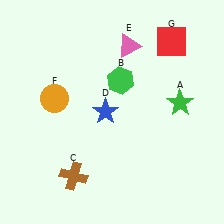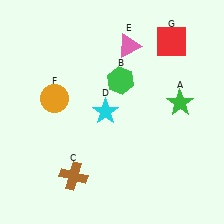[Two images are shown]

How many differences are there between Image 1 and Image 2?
There is 1 difference between the two images.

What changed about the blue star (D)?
In Image 1, D is blue. In Image 2, it changed to cyan.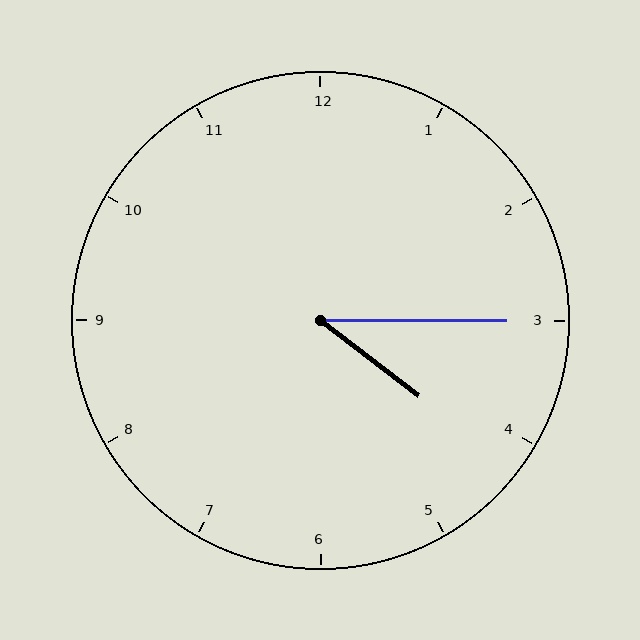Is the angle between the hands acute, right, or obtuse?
It is acute.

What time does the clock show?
4:15.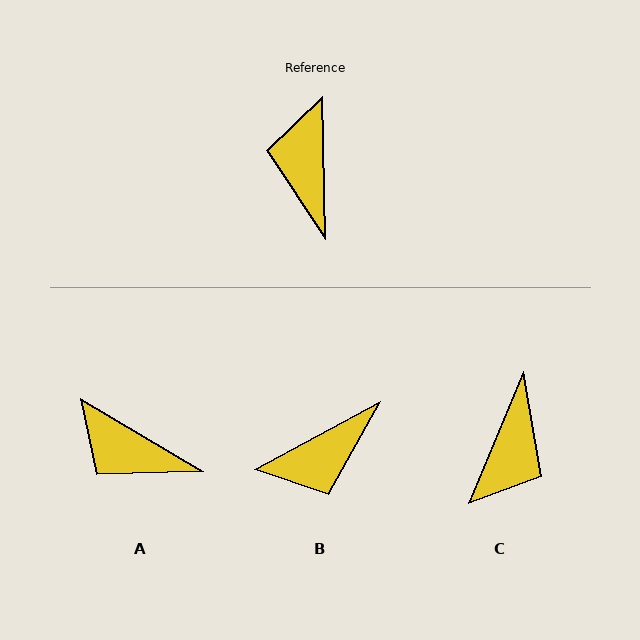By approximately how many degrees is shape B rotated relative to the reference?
Approximately 117 degrees counter-clockwise.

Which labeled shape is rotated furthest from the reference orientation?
C, about 156 degrees away.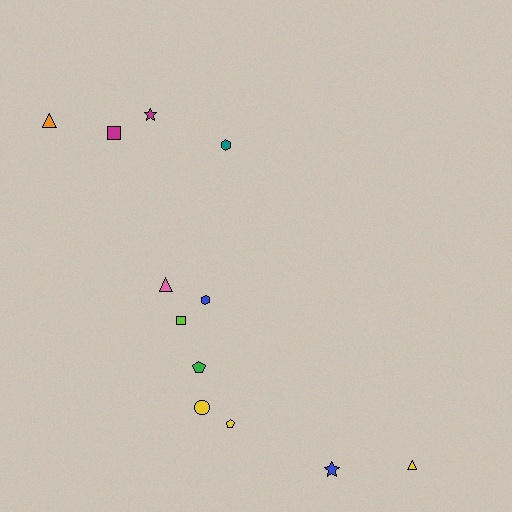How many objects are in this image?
There are 12 objects.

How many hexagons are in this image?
There are 2 hexagons.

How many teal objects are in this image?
There is 1 teal object.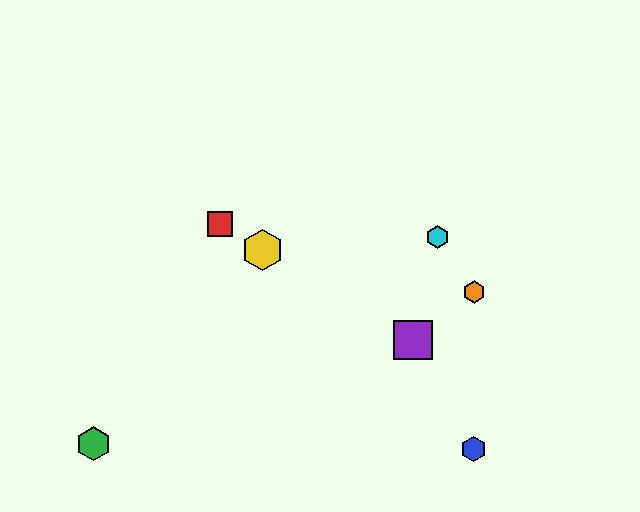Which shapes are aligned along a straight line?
The red square, the yellow hexagon, the purple square are aligned along a straight line.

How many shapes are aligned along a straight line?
3 shapes (the red square, the yellow hexagon, the purple square) are aligned along a straight line.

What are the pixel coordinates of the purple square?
The purple square is at (413, 340).